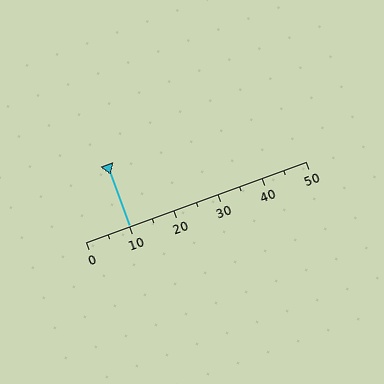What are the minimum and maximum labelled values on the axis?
The axis runs from 0 to 50.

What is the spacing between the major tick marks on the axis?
The major ticks are spaced 10 apart.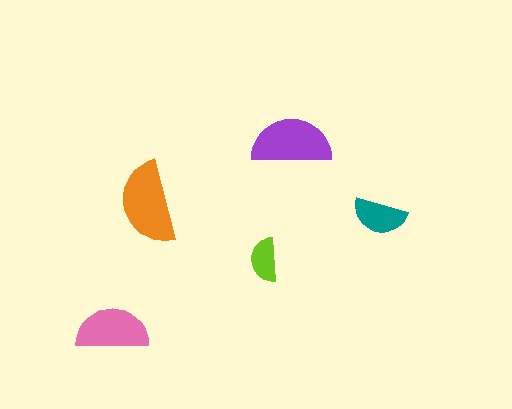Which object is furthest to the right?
The teal semicircle is rightmost.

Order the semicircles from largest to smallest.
the orange one, the purple one, the pink one, the teal one, the lime one.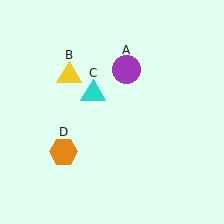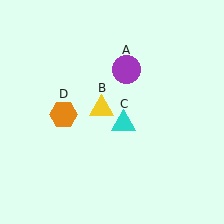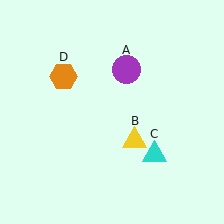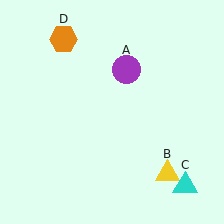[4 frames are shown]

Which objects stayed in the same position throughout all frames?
Purple circle (object A) remained stationary.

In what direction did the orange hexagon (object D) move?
The orange hexagon (object D) moved up.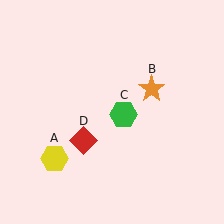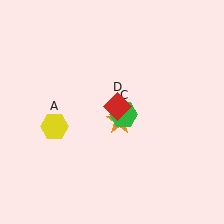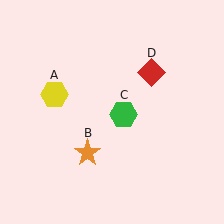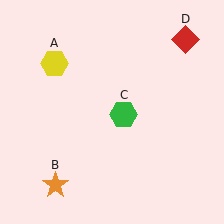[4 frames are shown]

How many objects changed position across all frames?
3 objects changed position: yellow hexagon (object A), orange star (object B), red diamond (object D).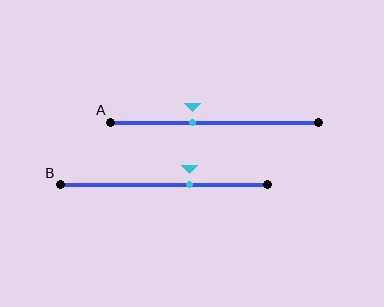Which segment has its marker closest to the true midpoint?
Segment A has its marker closest to the true midpoint.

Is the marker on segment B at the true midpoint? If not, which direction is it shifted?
No, the marker on segment B is shifted to the right by about 13% of the segment length.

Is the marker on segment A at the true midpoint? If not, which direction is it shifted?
No, the marker on segment A is shifted to the left by about 11% of the segment length.